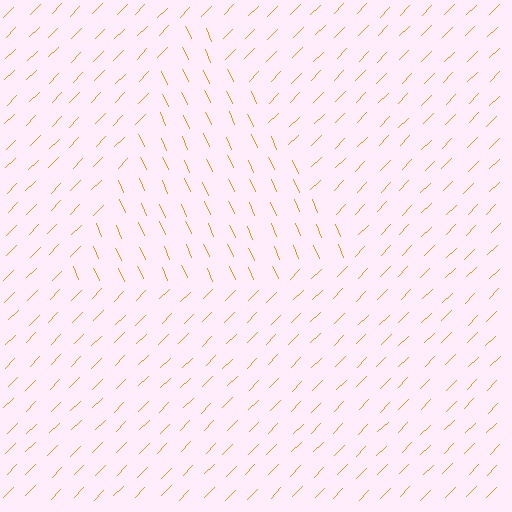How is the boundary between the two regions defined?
The boundary is defined purely by a change in line orientation (approximately 69 degrees difference). All lines are the same color and thickness.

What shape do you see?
I see a triangle.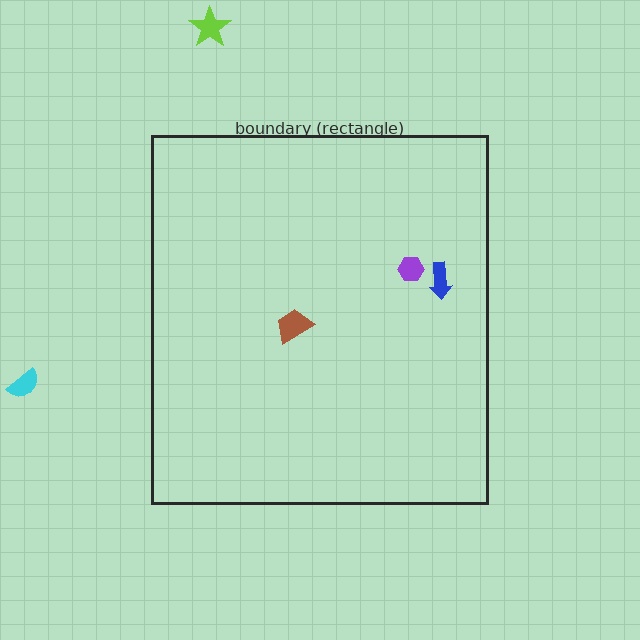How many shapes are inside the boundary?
3 inside, 2 outside.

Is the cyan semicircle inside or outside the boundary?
Outside.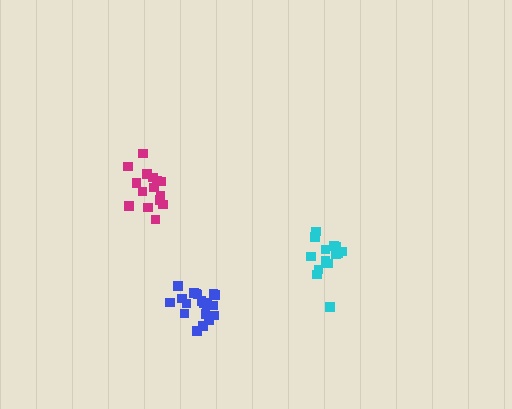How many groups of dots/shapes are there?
There are 3 groups.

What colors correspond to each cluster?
The clusters are colored: cyan, magenta, blue.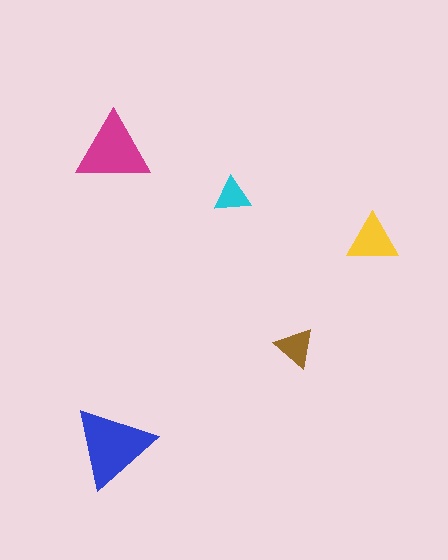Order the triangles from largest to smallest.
the blue one, the magenta one, the yellow one, the brown one, the cyan one.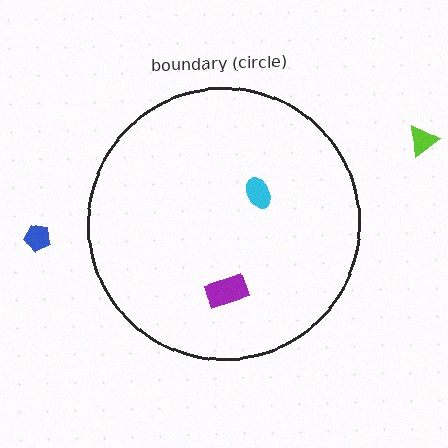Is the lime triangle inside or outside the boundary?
Outside.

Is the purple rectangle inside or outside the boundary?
Inside.